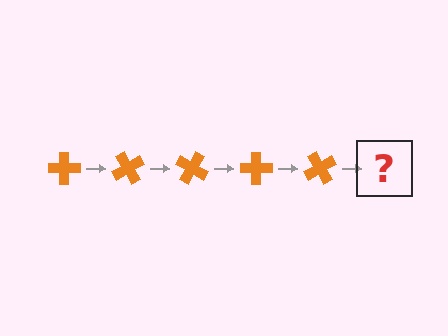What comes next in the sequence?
The next element should be an orange cross rotated 300 degrees.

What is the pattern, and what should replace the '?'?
The pattern is that the cross rotates 60 degrees each step. The '?' should be an orange cross rotated 300 degrees.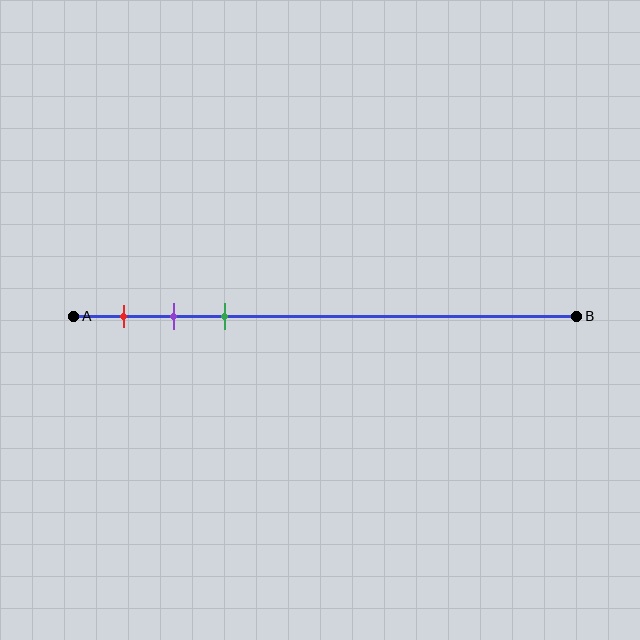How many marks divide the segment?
There are 3 marks dividing the segment.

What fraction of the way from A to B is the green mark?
The green mark is approximately 30% (0.3) of the way from A to B.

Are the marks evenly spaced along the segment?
Yes, the marks are approximately evenly spaced.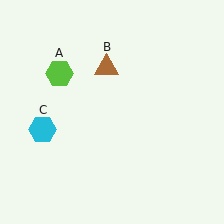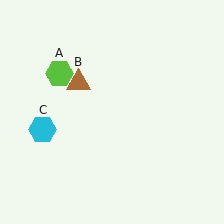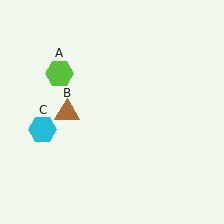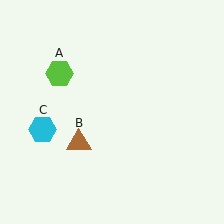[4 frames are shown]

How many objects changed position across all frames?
1 object changed position: brown triangle (object B).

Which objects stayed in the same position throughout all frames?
Lime hexagon (object A) and cyan hexagon (object C) remained stationary.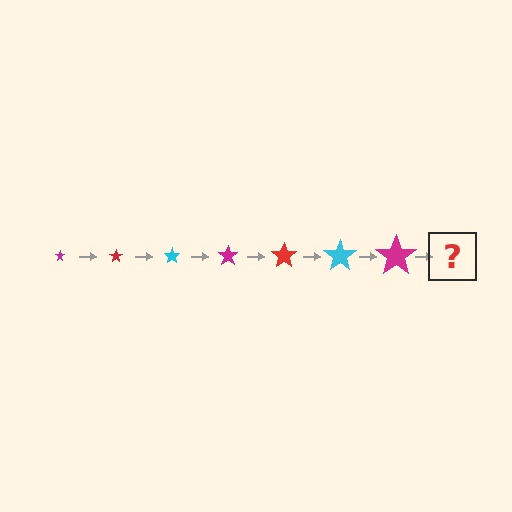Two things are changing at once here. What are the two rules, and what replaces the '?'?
The two rules are that the star grows larger each step and the color cycles through magenta, red, and cyan. The '?' should be a red star, larger than the previous one.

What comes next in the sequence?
The next element should be a red star, larger than the previous one.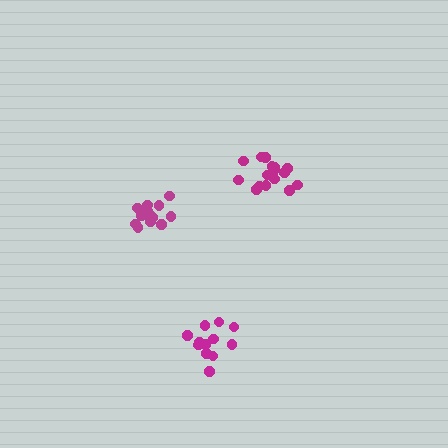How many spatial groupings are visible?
There are 3 spatial groupings.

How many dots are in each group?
Group 1: 17 dots, Group 2: 14 dots, Group 3: 12 dots (43 total).